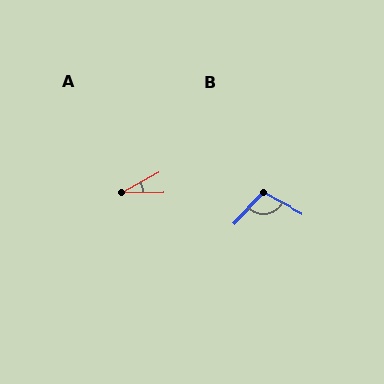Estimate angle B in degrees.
Approximately 106 degrees.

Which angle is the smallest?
A, at approximately 28 degrees.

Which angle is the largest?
B, at approximately 106 degrees.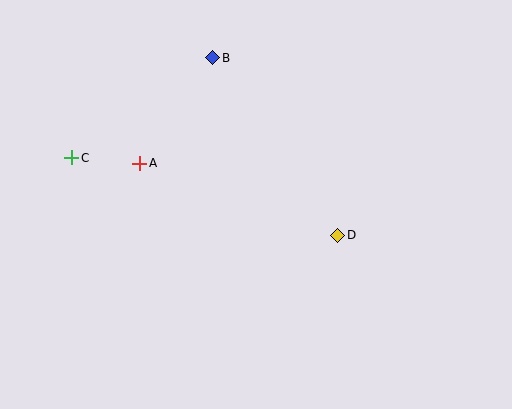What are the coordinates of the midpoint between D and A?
The midpoint between D and A is at (239, 199).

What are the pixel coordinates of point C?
Point C is at (72, 158).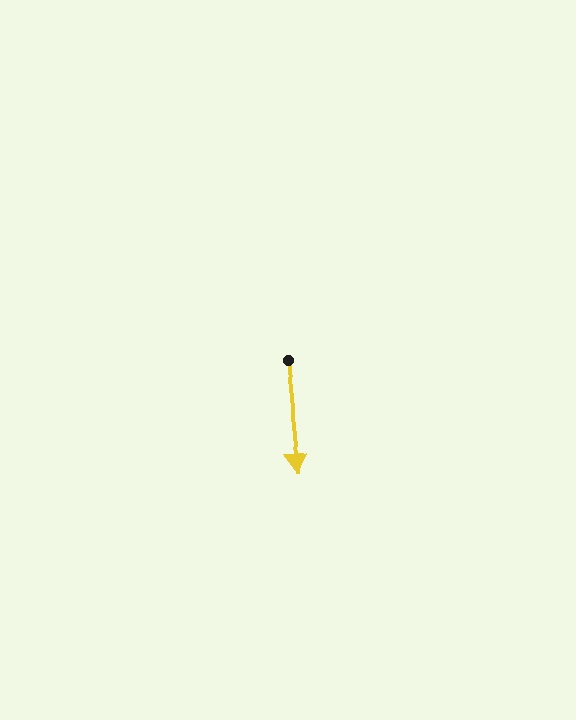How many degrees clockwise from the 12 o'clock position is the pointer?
Approximately 174 degrees.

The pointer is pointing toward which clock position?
Roughly 6 o'clock.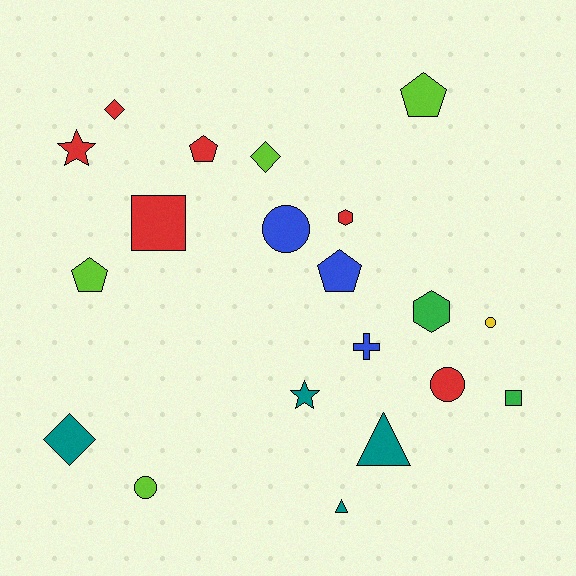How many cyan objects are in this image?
There are no cyan objects.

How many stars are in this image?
There are 2 stars.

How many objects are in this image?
There are 20 objects.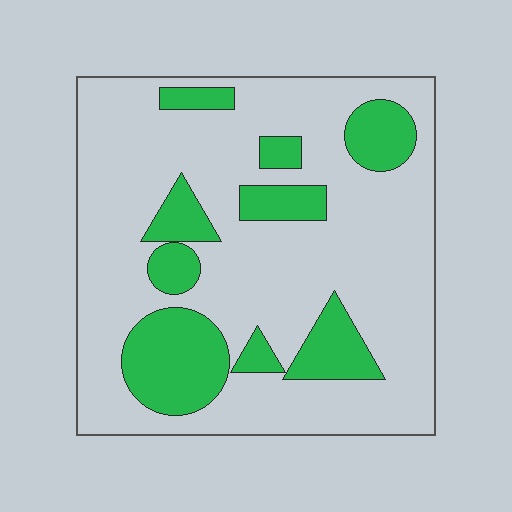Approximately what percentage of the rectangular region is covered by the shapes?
Approximately 25%.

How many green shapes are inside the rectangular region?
9.